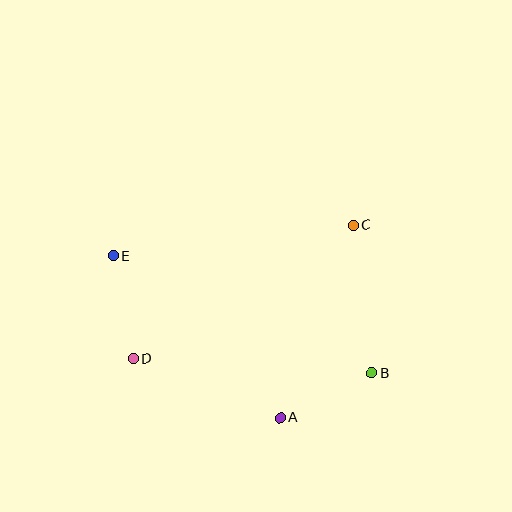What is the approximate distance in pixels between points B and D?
The distance between B and D is approximately 238 pixels.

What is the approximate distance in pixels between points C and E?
The distance between C and E is approximately 242 pixels.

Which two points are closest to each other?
Points A and B are closest to each other.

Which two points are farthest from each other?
Points B and E are farthest from each other.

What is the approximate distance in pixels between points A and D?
The distance between A and D is approximately 158 pixels.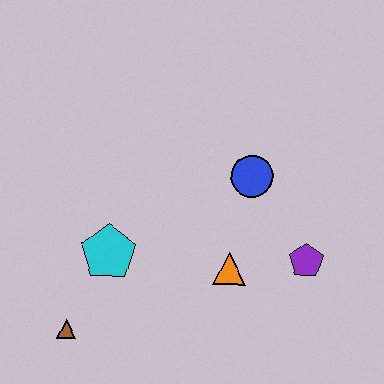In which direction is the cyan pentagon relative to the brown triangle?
The cyan pentagon is above the brown triangle.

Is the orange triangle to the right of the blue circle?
No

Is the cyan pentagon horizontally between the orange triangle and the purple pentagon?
No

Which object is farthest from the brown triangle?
The purple pentagon is farthest from the brown triangle.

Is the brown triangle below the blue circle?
Yes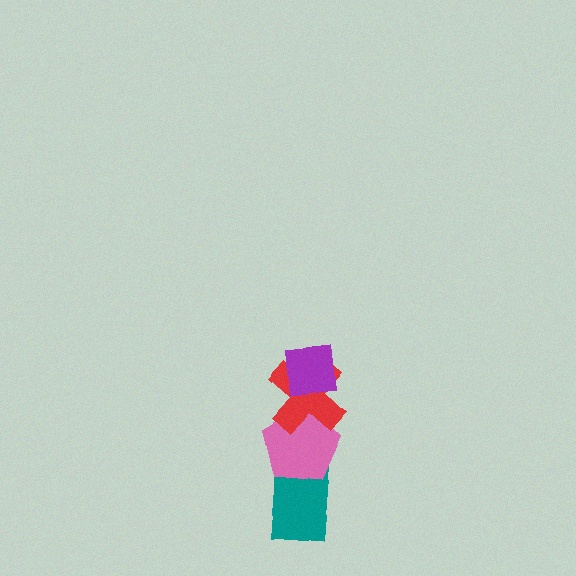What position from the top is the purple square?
The purple square is 1st from the top.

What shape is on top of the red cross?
The purple square is on top of the red cross.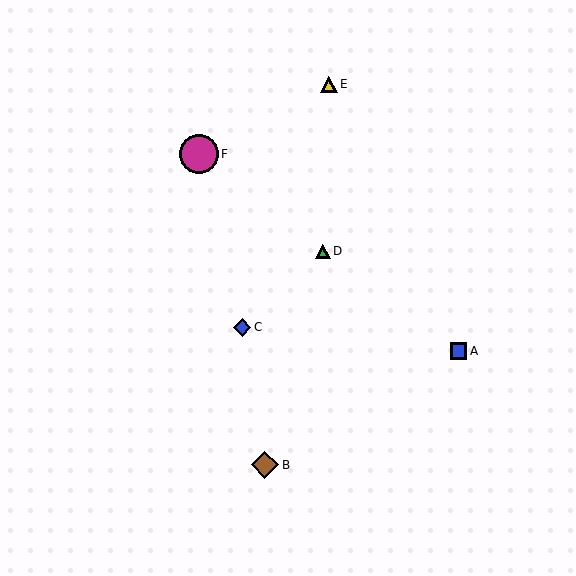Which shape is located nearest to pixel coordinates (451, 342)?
The blue square (labeled A) at (459, 351) is nearest to that location.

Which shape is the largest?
The magenta circle (labeled F) is the largest.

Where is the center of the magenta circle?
The center of the magenta circle is at (199, 154).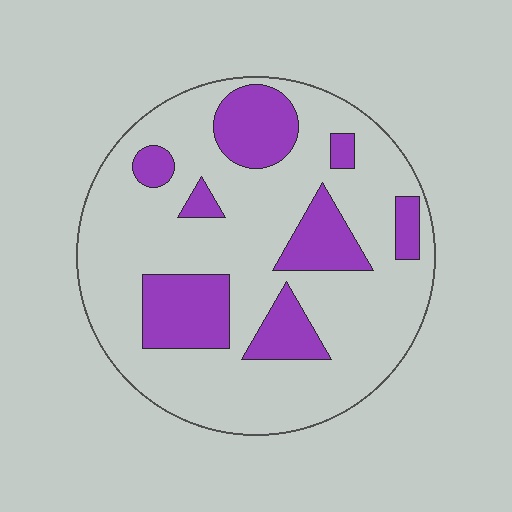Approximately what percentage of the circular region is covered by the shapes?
Approximately 25%.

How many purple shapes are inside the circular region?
8.